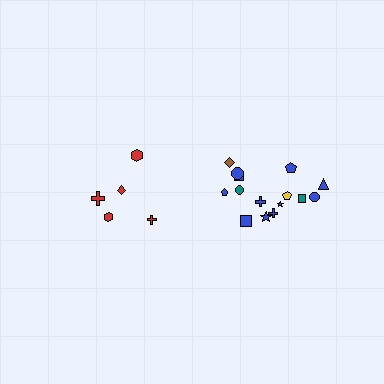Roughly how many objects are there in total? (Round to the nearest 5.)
Roughly 20 objects in total.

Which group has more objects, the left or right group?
The right group.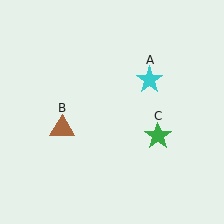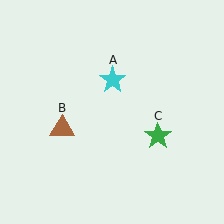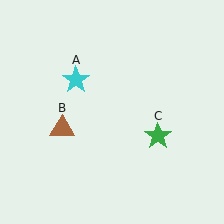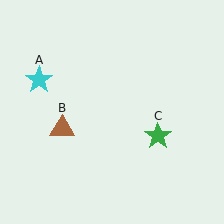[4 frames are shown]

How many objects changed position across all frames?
1 object changed position: cyan star (object A).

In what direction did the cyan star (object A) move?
The cyan star (object A) moved left.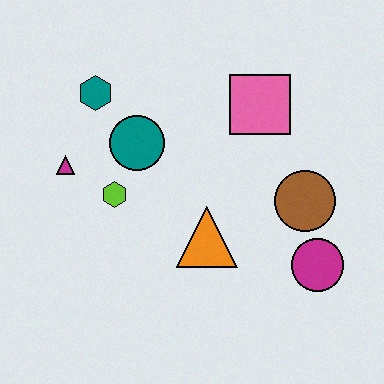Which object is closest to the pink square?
The brown circle is closest to the pink square.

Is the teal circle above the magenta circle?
Yes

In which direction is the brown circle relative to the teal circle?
The brown circle is to the right of the teal circle.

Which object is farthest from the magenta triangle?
The magenta circle is farthest from the magenta triangle.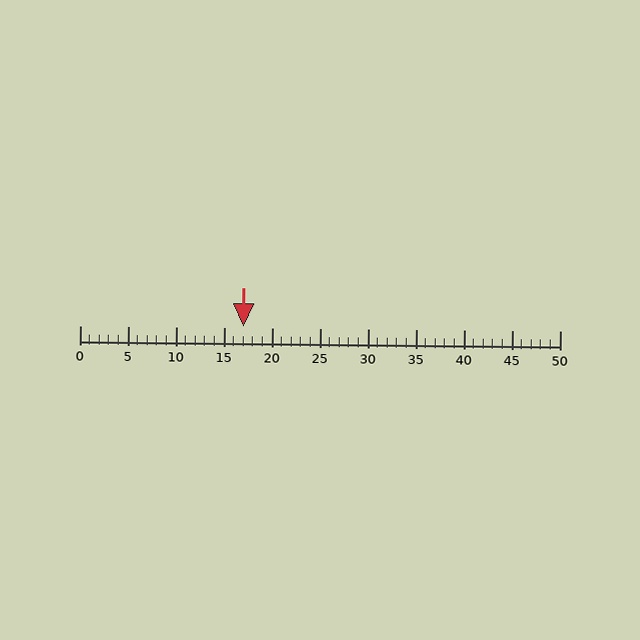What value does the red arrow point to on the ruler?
The red arrow points to approximately 17.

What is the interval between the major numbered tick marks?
The major tick marks are spaced 5 units apart.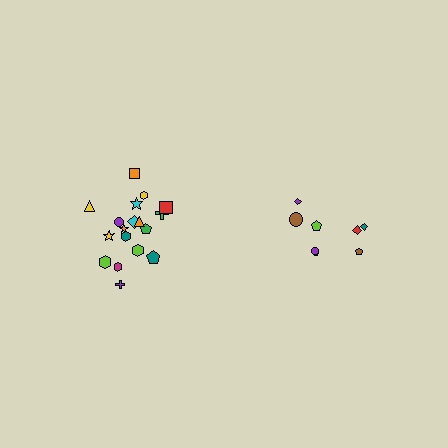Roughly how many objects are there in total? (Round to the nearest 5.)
Roughly 25 objects in total.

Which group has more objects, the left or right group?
The left group.